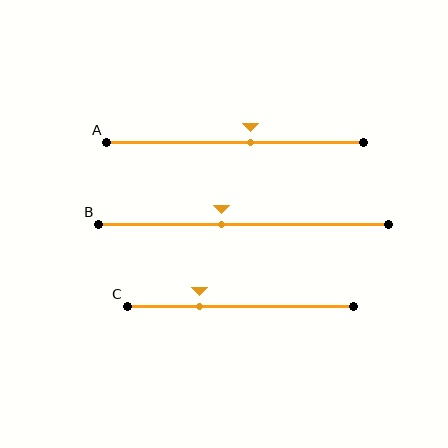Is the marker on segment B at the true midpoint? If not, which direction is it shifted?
No, the marker on segment B is shifted to the left by about 8% of the segment length.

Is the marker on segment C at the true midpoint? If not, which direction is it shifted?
No, the marker on segment C is shifted to the left by about 18% of the segment length.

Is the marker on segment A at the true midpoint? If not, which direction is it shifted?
No, the marker on segment A is shifted to the right by about 6% of the segment length.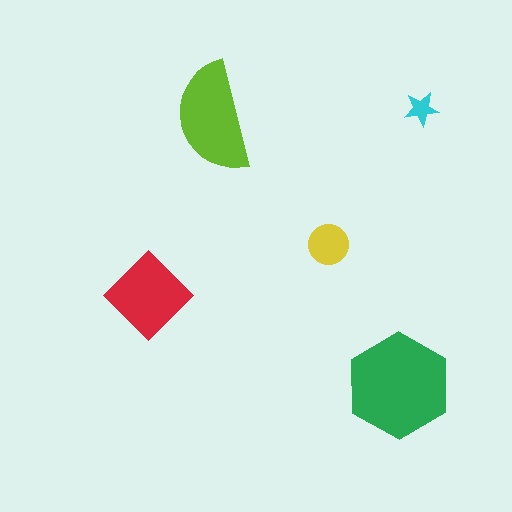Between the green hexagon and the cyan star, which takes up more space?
The green hexagon.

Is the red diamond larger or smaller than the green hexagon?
Smaller.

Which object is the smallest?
The cyan star.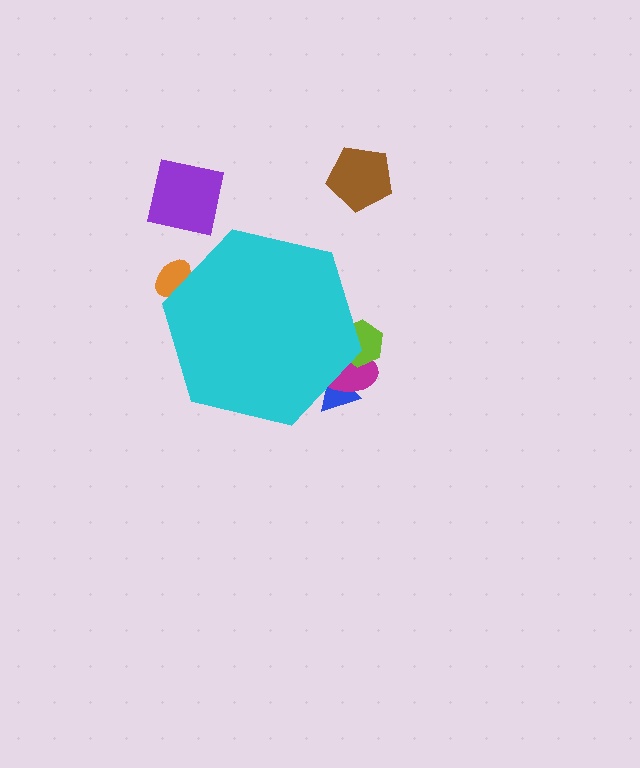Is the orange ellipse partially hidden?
Yes, the orange ellipse is partially hidden behind the cyan hexagon.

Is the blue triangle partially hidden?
Yes, the blue triangle is partially hidden behind the cyan hexagon.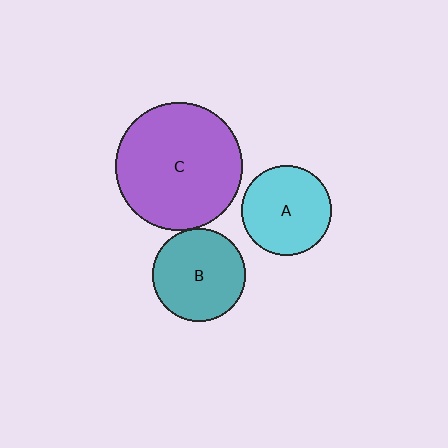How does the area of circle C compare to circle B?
Approximately 1.9 times.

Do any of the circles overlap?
No, none of the circles overlap.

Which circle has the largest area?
Circle C (purple).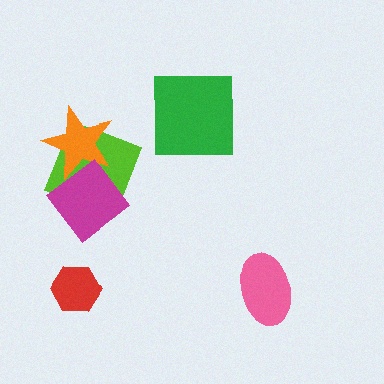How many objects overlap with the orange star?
2 objects overlap with the orange star.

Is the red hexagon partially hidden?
No, no other shape covers it.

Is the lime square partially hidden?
Yes, it is partially covered by another shape.